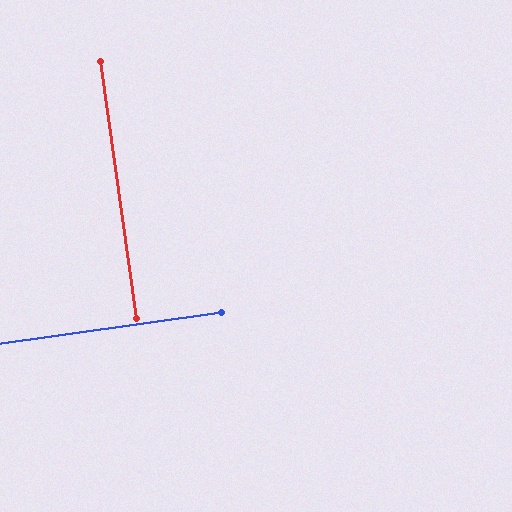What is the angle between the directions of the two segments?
Approximately 90 degrees.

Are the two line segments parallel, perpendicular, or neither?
Perpendicular — they meet at approximately 90°.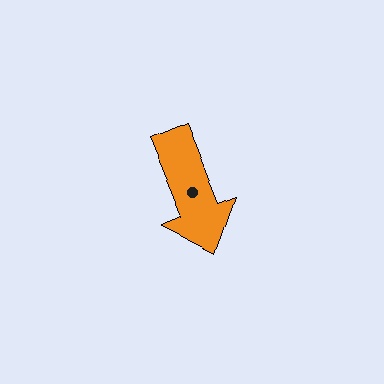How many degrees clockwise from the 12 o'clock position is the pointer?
Approximately 158 degrees.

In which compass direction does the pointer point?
South.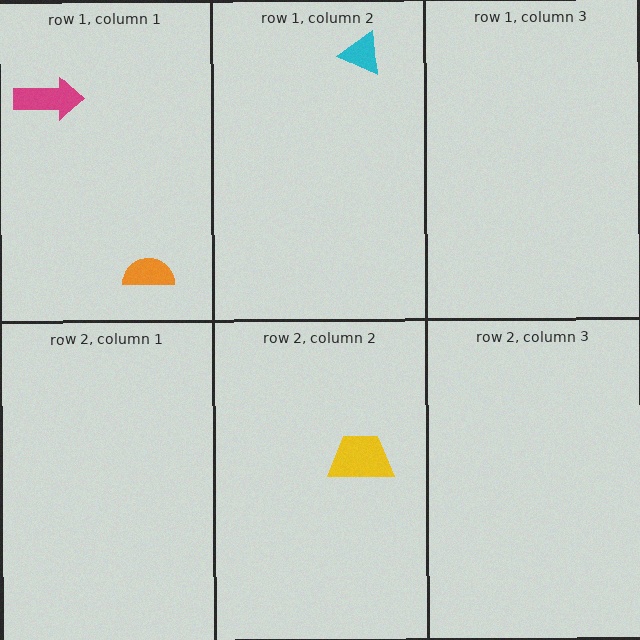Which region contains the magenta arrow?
The row 1, column 1 region.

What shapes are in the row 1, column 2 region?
The cyan triangle.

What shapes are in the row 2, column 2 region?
The yellow trapezoid.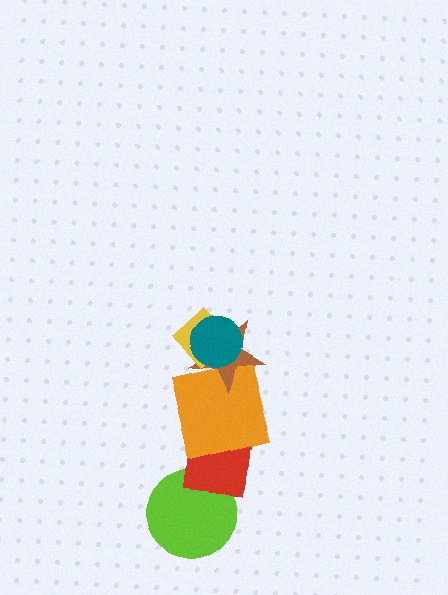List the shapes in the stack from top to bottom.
From top to bottom: the teal circle, the yellow diamond, the brown star, the orange square, the red square, the lime circle.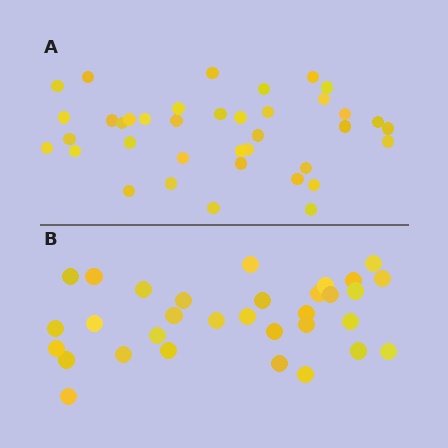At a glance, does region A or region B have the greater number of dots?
Region A (the top region) has more dots.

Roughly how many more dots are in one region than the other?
Region A has about 6 more dots than region B.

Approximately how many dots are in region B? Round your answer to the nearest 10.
About 30 dots. (The exact count is 32, which rounds to 30.)